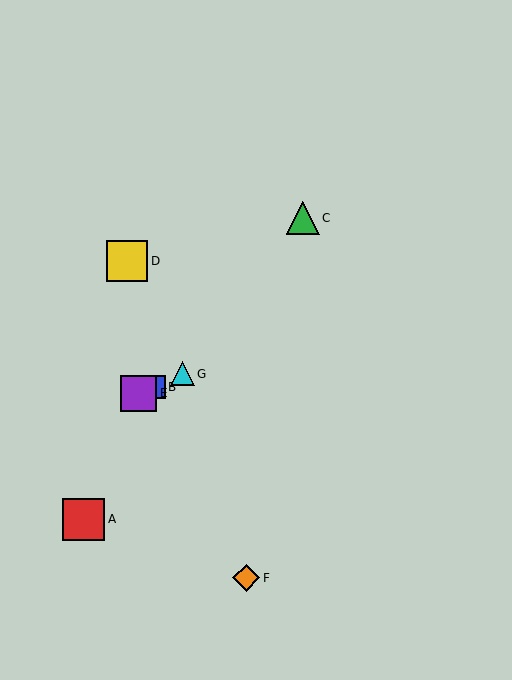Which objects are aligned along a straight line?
Objects B, E, G are aligned along a straight line.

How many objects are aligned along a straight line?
3 objects (B, E, G) are aligned along a straight line.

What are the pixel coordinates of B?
Object B is at (154, 387).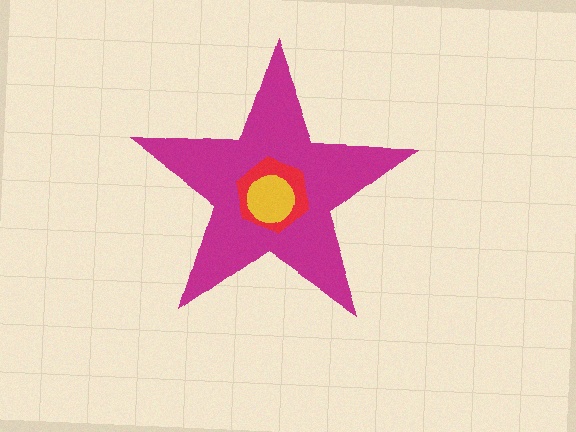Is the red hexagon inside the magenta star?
Yes.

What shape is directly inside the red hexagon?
The yellow circle.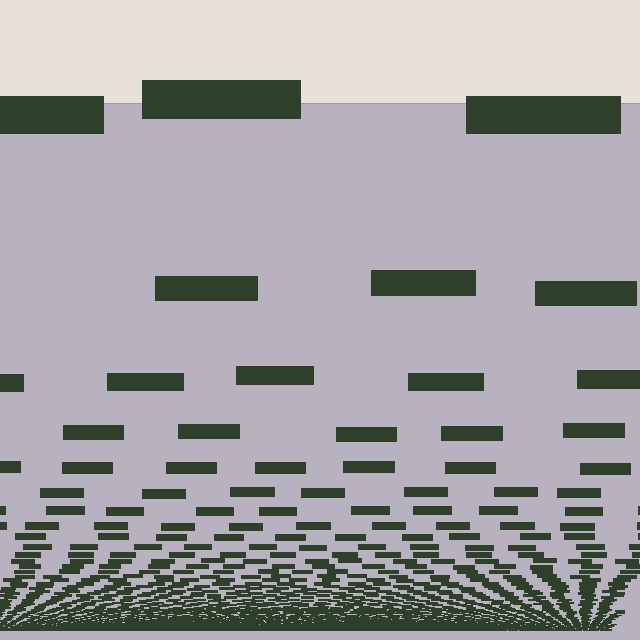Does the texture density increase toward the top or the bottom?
Density increases toward the bottom.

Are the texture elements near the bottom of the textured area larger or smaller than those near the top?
Smaller. The gradient is inverted — elements near the bottom are smaller and denser.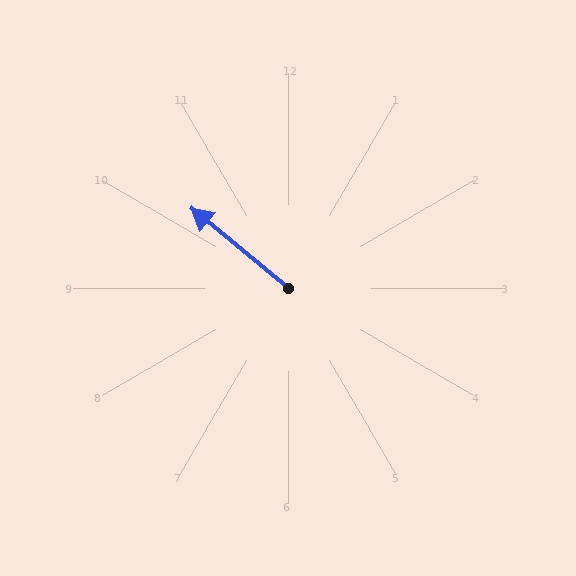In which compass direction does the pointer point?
Northwest.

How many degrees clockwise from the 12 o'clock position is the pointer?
Approximately 310 degrees.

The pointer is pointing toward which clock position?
Roughly 10 o'clock.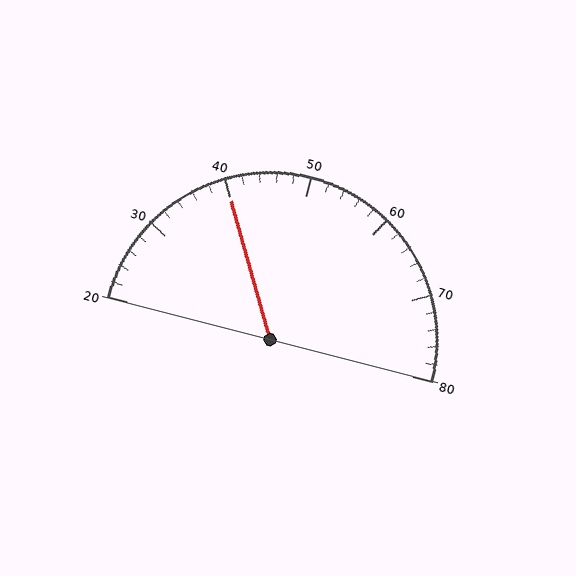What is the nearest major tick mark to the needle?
The nearest major tick mark is 40.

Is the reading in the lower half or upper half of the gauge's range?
The reading is in the lower half of the range (20 to 80).